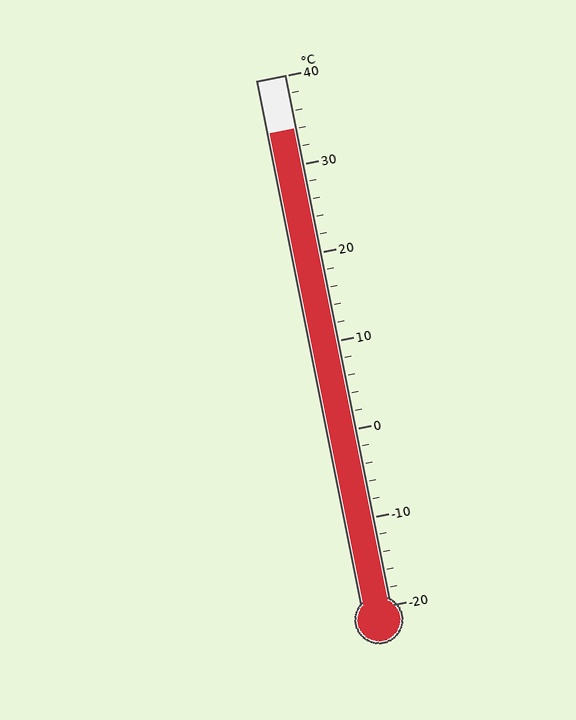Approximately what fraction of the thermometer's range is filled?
The thermometer is filled to approximately 90% of its range.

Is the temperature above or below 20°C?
The temperature is above 20°C.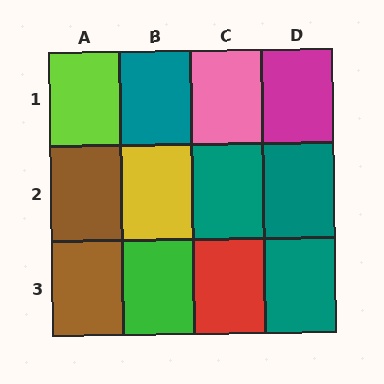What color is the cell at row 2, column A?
Brown.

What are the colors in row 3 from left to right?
Brown, green, red, teal.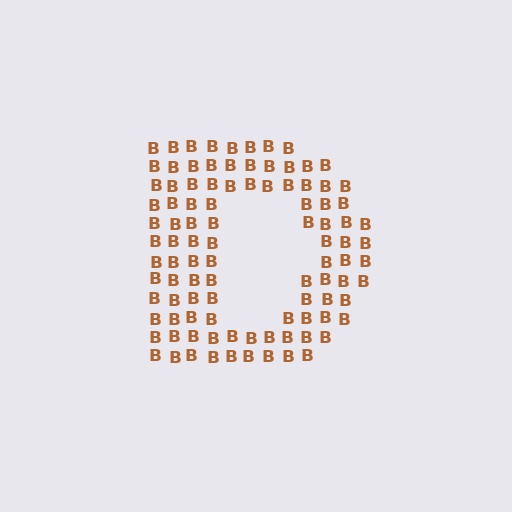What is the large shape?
The large shape is the letter D.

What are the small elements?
The small elements are letter B's.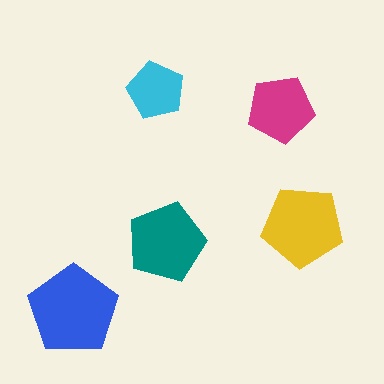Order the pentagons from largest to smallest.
the blue one, the yellow one, the teal one, the magenta one, the cyan one.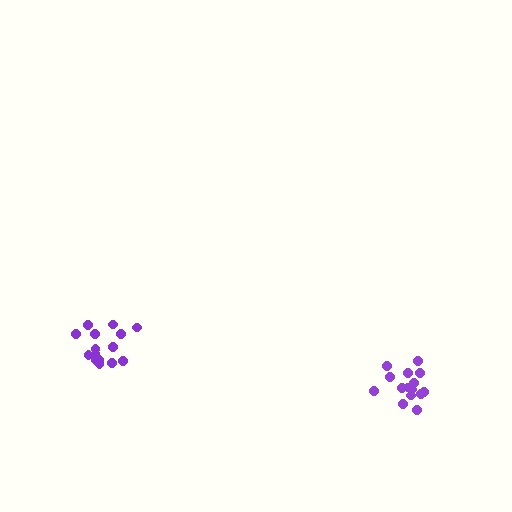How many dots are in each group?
Group 1: 18 dots, Group 2: 15 dots (33 total).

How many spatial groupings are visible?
There are 2 spatial groupings.